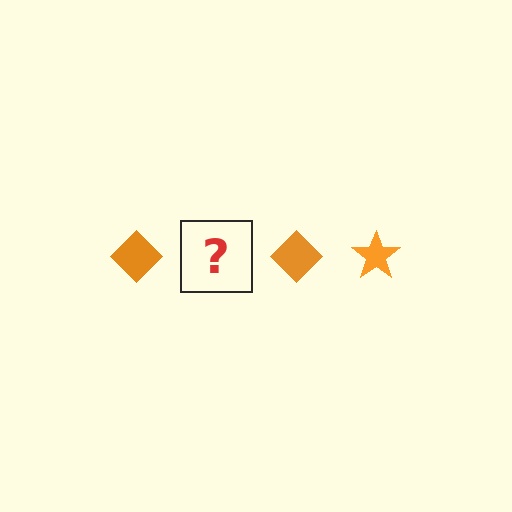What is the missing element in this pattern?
The missing element is an orange star.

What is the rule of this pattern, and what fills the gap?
The rule is that the pattern cycles through diamond, star shapes in orange. The gap should be filled with an orange star.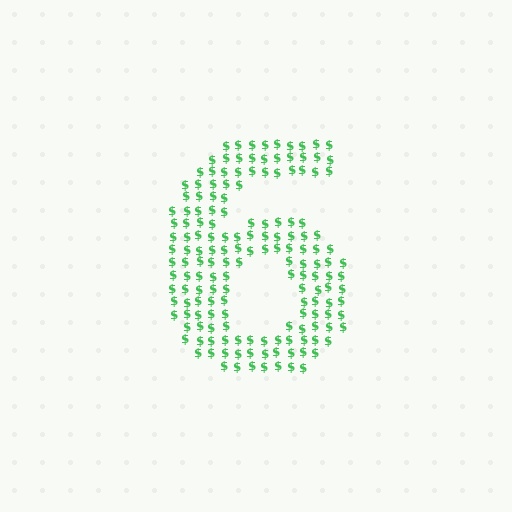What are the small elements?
The small elements are dollar signs.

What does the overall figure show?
The overall figure shows the digit 6.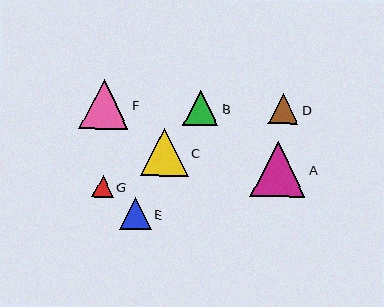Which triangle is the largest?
Triangle A is the largest with a size of approximately 55 pixels.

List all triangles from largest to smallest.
From largest to smallest: A, F, C, B, E, D, G.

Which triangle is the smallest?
Triangle G is the smallest with a size of approximately 22 pixels.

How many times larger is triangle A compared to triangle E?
Triangle A is approximately 1.7 times the size of triangle E.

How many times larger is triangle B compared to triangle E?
Triangle B is approximately 1.1 times the size of triangle E.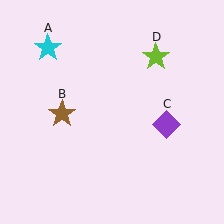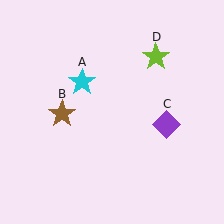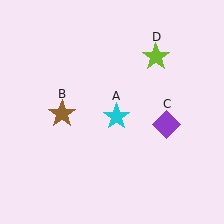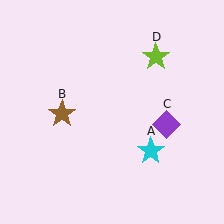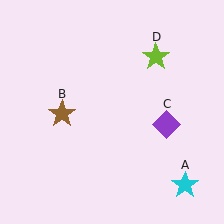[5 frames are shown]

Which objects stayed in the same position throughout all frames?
Brown star (object B) and purple diamond (object C) and lime star (object D) remained stationary.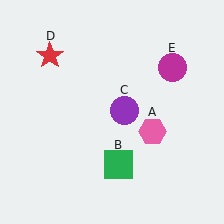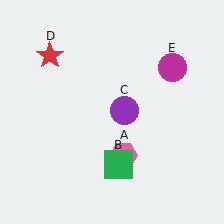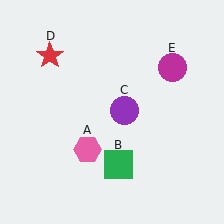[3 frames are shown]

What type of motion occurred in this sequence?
The pink hexagon (object A) rotated clockwise around the center of the scene.